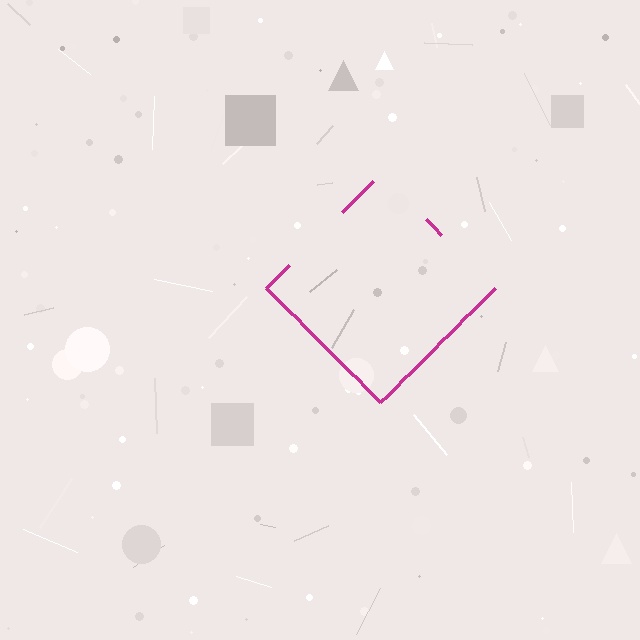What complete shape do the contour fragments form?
The contour fragments form a diamond.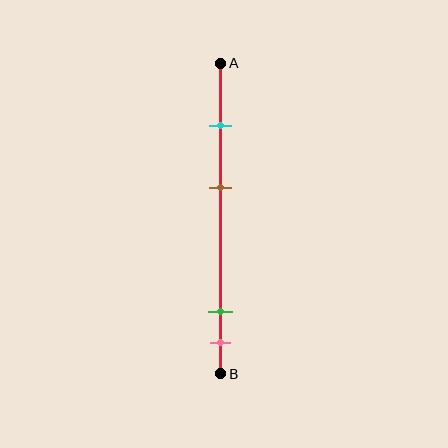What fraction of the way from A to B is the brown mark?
The brown mark is approximately 40% (0.4) of the way from A to B.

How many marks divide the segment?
There are 4 marks dividing the segment.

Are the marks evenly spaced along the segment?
No, the marks are not evenly spaced.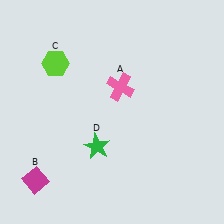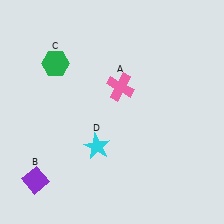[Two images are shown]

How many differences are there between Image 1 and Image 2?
There are 3 differences between the two images.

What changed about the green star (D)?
In Image 1, D is green. In Image 2, it changed to cyan.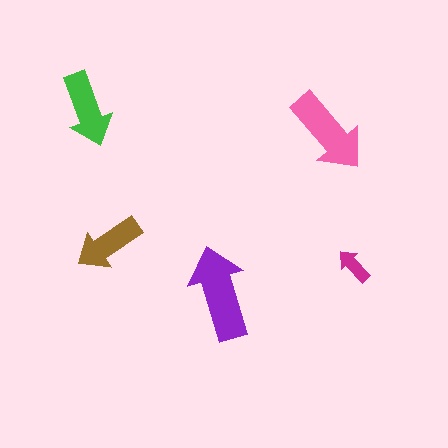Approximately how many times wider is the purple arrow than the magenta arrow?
About 2.5 times wider.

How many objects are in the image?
There are 5 objects in the image.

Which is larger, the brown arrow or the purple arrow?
The purple one.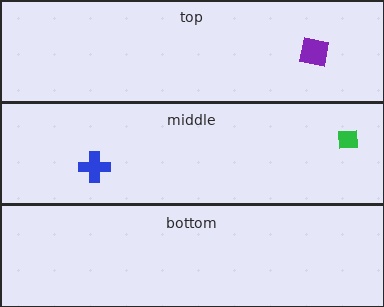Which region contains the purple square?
The top region.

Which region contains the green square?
The middle region.